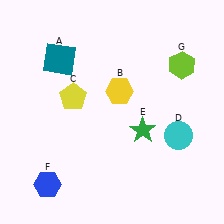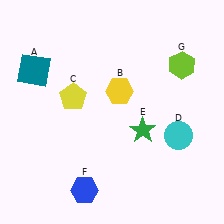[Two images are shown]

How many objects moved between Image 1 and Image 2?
2 objects moved between the two images.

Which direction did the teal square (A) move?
The teal square (A) moved left.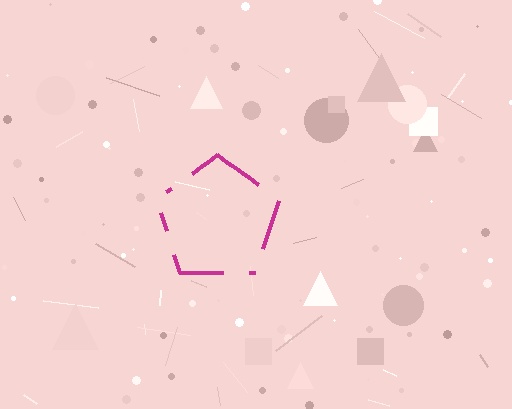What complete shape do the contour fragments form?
The contour fragments form a pentagon.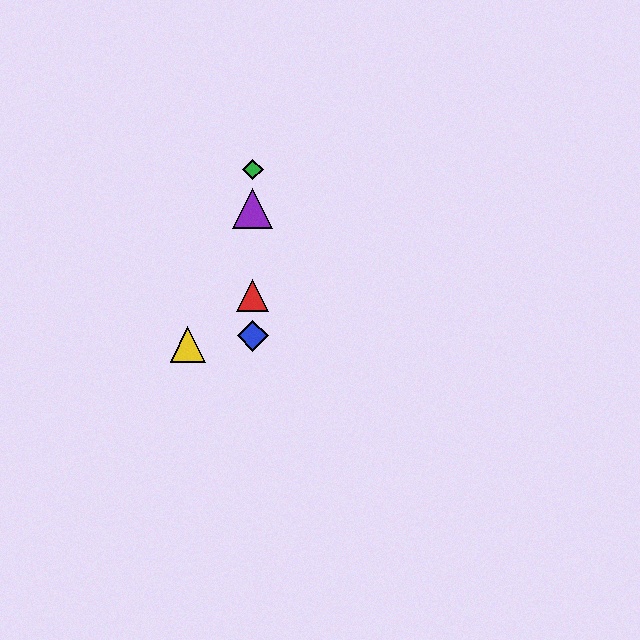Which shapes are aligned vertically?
The red triangle, the blue diamond, the green diamond, the purple triangle are aligned vertically.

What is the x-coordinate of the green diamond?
The green diamond is at x≈253.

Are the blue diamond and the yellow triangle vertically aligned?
No, the blue diamond is at x≈253 and the yellow triangle is at x≈188.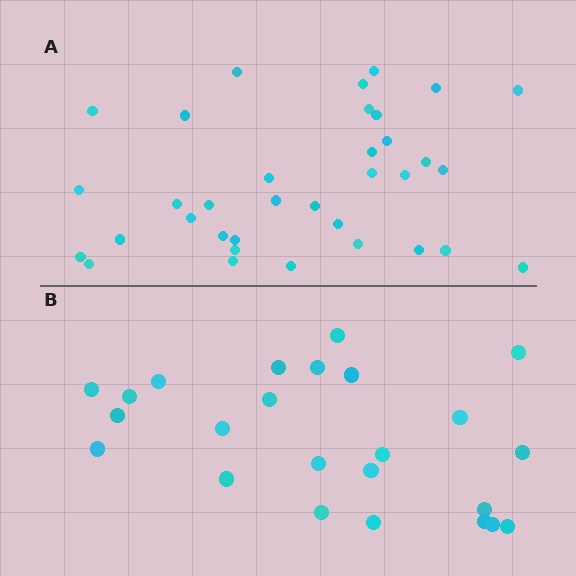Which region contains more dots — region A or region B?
Region A (the top region) has more dots.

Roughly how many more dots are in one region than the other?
Region A has roughly 12 or so more dots than region B.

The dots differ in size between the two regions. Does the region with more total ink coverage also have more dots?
No. Region B has more total ink coverage because its dots are larger, but region A actually contains more individual dots. Total area can be misleading — the number of items is what matters here.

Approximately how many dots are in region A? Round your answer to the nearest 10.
About 40 dots. (The exact count is 35, which rounds to 40.)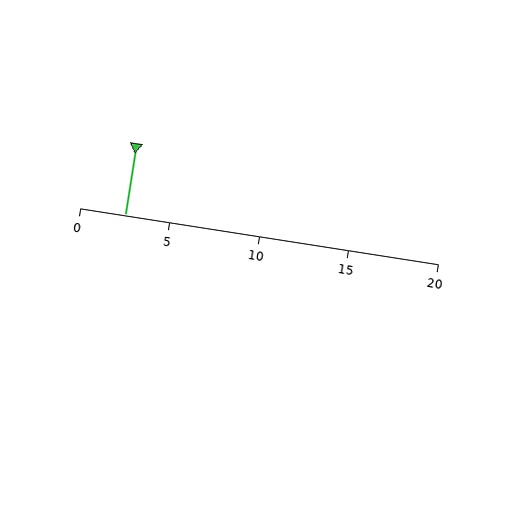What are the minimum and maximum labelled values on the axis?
The axis runs from 0 to 20.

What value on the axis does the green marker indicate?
The marker indicates approximately 2.5.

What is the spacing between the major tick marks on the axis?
The major ticks are spaced 5 apart.